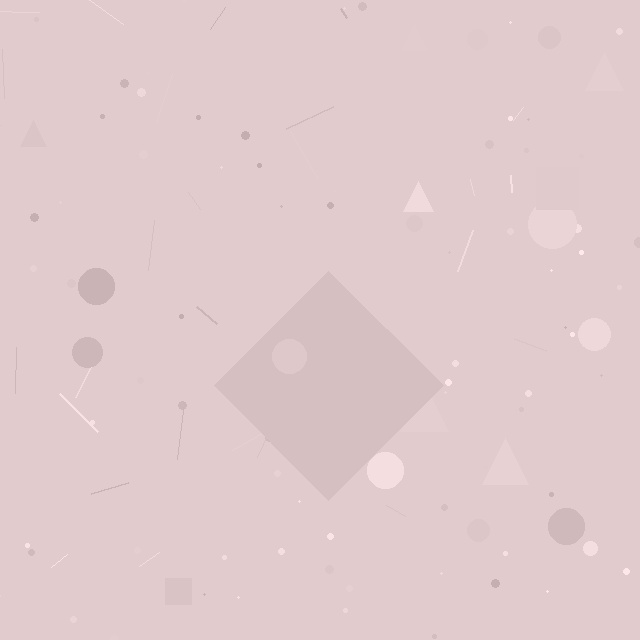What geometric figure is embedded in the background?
A diamond is embedded in the background.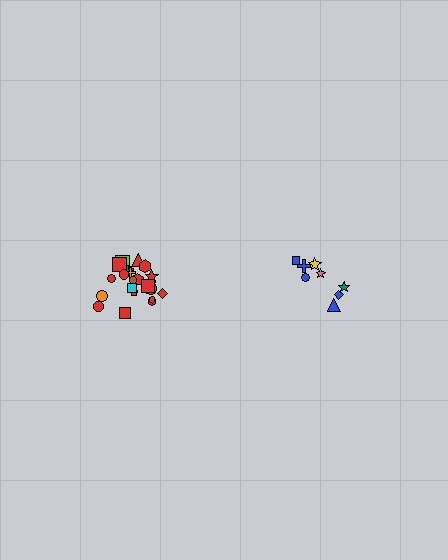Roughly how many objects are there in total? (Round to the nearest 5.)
Roughly 35 objects in total.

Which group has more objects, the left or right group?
The left group.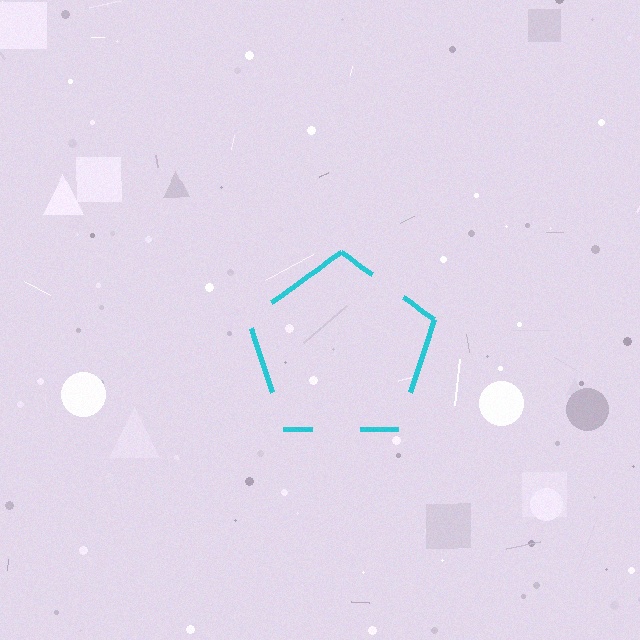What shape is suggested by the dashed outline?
The dashed outline suggests a pentagon.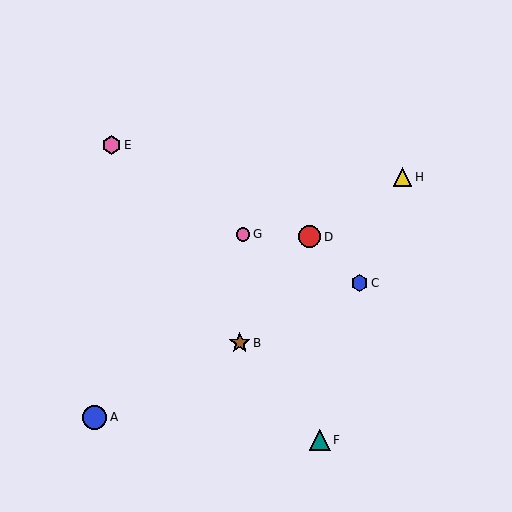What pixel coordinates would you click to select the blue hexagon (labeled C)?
Click at (359, 283) to select the blue hexagon C.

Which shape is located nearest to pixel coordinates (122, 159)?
The pink hexagon (labeled E) at (111, 145) is nearest to that location.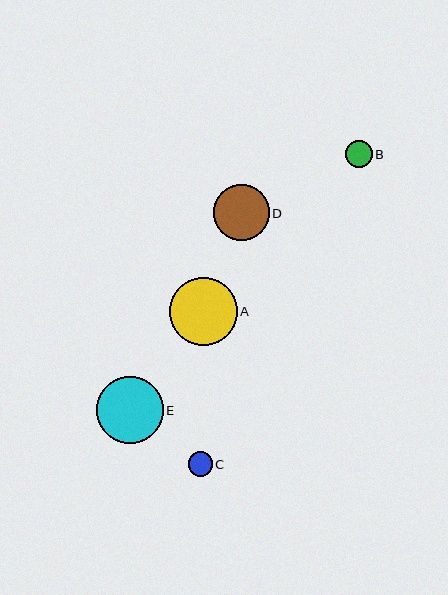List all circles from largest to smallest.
From largest to smallest: A, E, D, B, C.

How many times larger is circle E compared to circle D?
Circle E is approximately 1.2 times the size of circle D.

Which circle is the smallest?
Circle C is the smallest with a size of approximately 24 pixels.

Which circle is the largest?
Circle A is the largest with a size of approximately 68 pixels.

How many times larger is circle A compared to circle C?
Circle A is approximately 2.8 times the size of circle C.